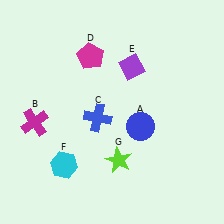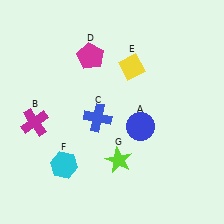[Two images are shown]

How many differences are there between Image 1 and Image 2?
There is 1 difference between the two images.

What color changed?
The diamond (E) changed from purple in Image 1 to yellow in Image 2.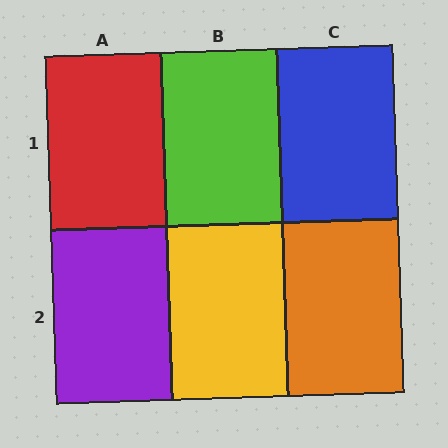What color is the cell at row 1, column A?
Red.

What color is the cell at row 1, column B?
Lime.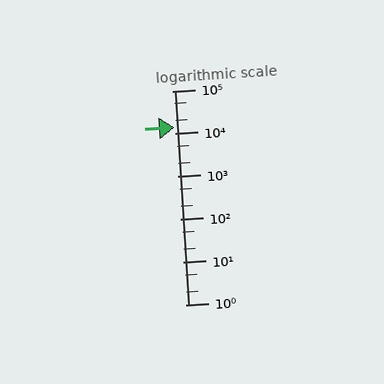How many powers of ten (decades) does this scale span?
The scale spans 5 decades, from 1 to 100000.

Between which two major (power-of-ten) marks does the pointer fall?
The pointer is between 10000 and 100000.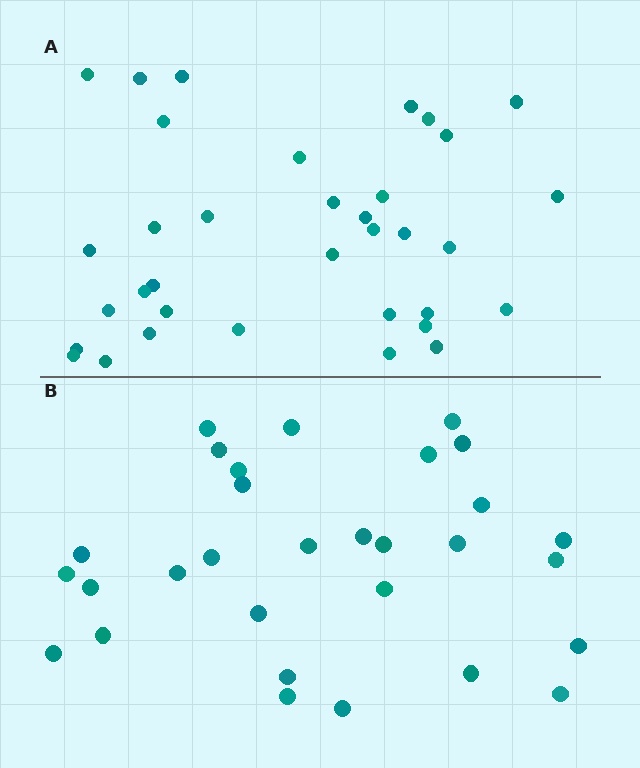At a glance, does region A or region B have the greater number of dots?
Region A (the top region) has more dots.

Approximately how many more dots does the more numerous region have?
Region A has about 5 more dots than region B.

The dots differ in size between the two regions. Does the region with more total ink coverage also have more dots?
No. Region B has more total ink coverage because its dots are larger, but region A actually contains more individual dots. Total area can be misleading — the number of items is what matters here.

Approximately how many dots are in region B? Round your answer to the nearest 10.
About 30 dots.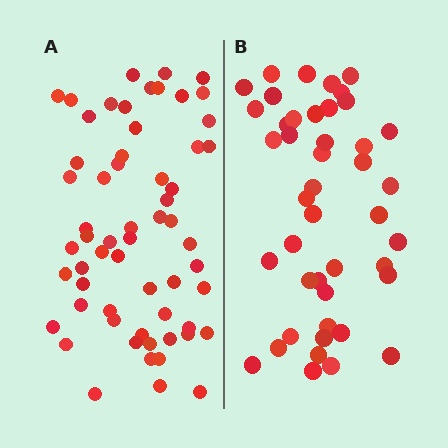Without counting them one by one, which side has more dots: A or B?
Region A (the left region) has more dots.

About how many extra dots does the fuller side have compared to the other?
Region A has approximately 15 more dots than region B.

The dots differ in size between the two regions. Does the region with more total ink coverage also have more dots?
No. Region B has more total ink coverage because its dots are larger, but region A actually contains more individual dots. Total area can be misleading — the number of items is what matters here.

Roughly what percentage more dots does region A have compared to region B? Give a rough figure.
About 35% more.